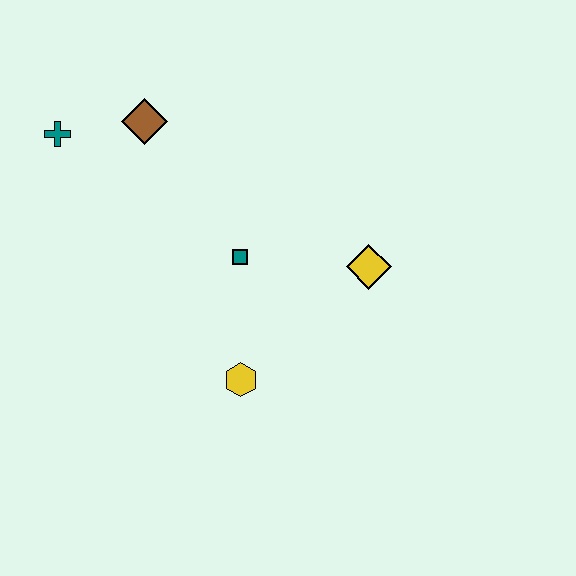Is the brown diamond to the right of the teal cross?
Yes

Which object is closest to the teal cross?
The brown diamond is closest to the teal cross.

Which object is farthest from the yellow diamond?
The teal cross is farthest from the yellow diamond.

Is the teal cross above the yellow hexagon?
Yes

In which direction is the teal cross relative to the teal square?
The teal cross is to the left of the teal square.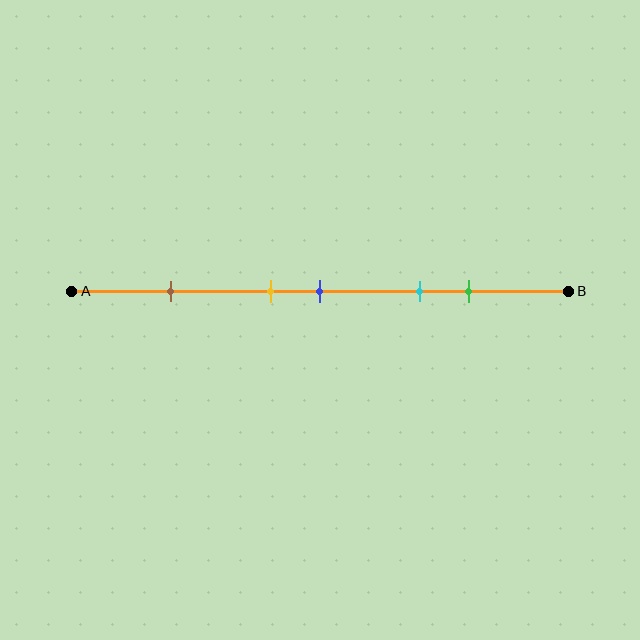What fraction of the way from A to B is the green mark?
The green mark is approximately 80% (0.8) of the way from A to B.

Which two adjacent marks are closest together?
The yellow and blue marks are the closest adjacent pair.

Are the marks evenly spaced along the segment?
No, the marks are not evenly spaced.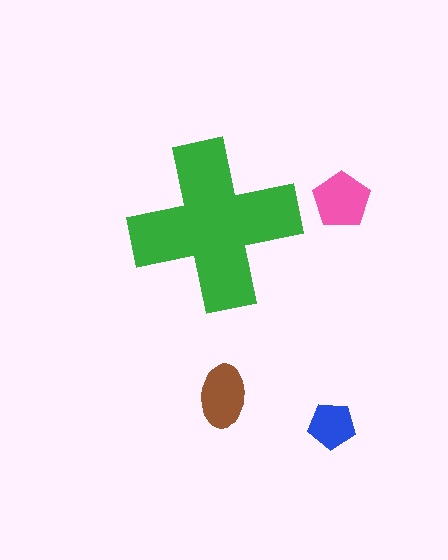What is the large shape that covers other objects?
A green cross.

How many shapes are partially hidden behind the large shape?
0 shapes are partially hidden.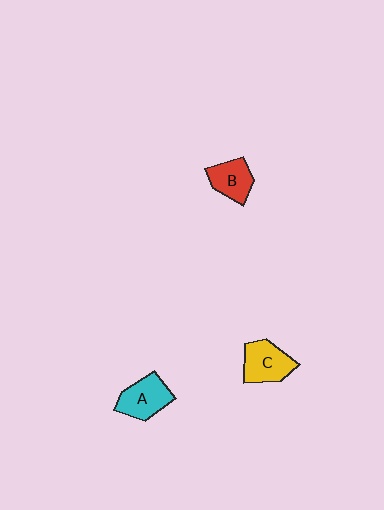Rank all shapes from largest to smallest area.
From largest to smallest: C (yellow), A (cyan), B (red).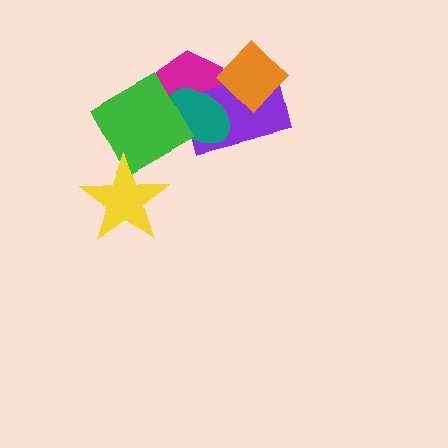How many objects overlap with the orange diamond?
1 object overlaps with the orange diamond.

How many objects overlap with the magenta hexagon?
3 objects overlap with the magenta hexagon.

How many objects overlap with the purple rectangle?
3 objects overlap with the purple rectangle.